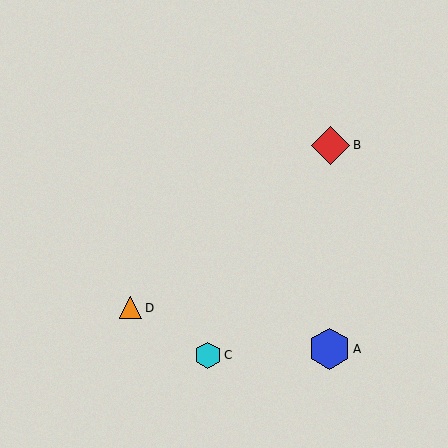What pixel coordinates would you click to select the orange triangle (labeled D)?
Click at (131, 308) to select the orange triangle D.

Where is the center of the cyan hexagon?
The center of the cyan hexagon is at (208, 355).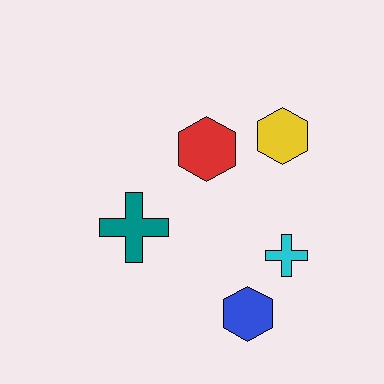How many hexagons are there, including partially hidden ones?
There are 3 hexagons.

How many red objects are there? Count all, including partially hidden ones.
There is 1 red object.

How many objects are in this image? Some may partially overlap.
There are 5 objects.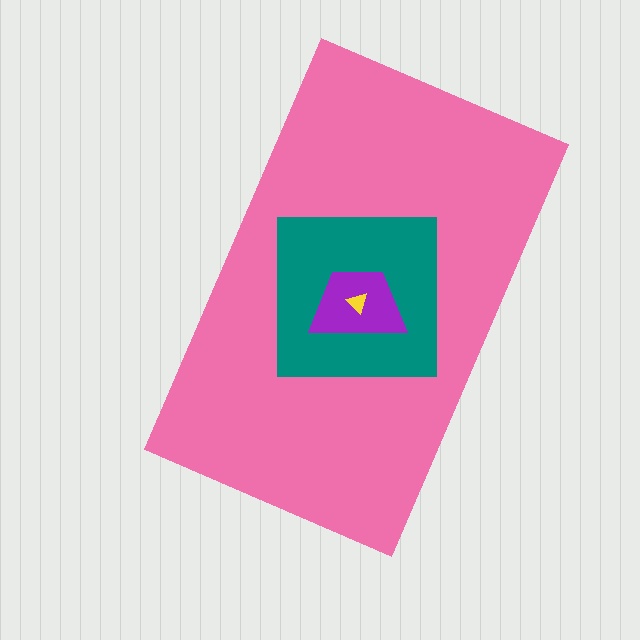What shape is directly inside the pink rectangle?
The teal square.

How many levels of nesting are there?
4.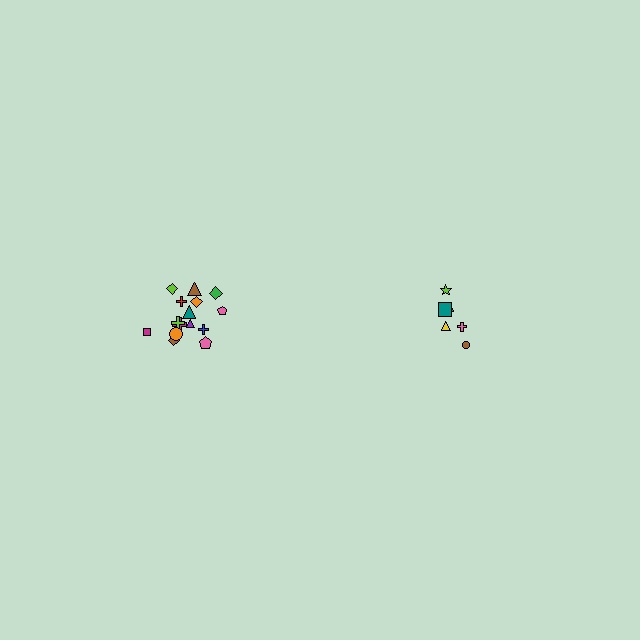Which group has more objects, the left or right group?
The left group.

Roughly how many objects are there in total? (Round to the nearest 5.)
Roughly 20 objects in total.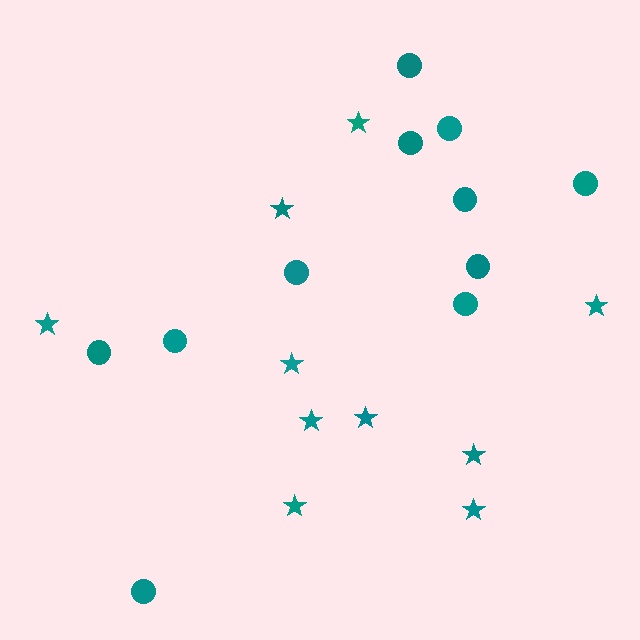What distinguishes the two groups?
There are 2 groups: one group of circles (11) and one group of stars (10).